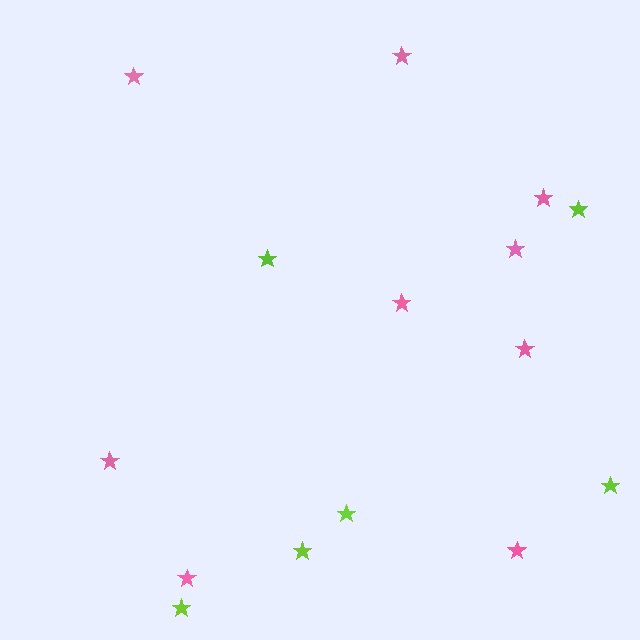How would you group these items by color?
There are 2 groups: one group of pink stars (9) and one group of lime stars (6).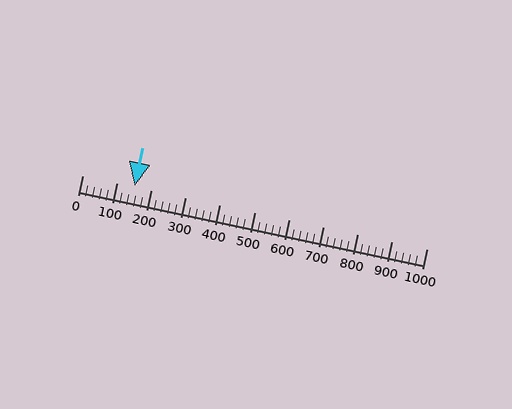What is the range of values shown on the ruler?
The ruler shows values from 0 to 1000.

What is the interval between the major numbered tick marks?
The major tick marks are spaced 100 units apart.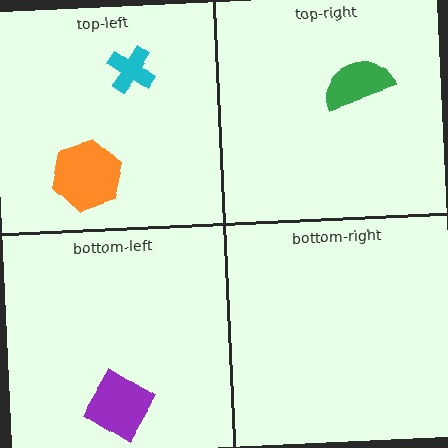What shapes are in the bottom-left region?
The purple diamond.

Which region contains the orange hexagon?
The top-left region.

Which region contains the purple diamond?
The bottom-left region.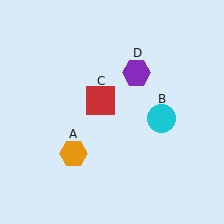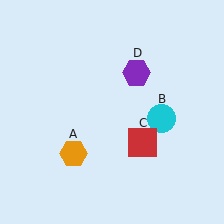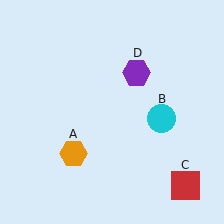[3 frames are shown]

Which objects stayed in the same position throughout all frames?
Orange hexagon (object A) and cyan circle (object B) and purple hexagon (object D) remained stationary.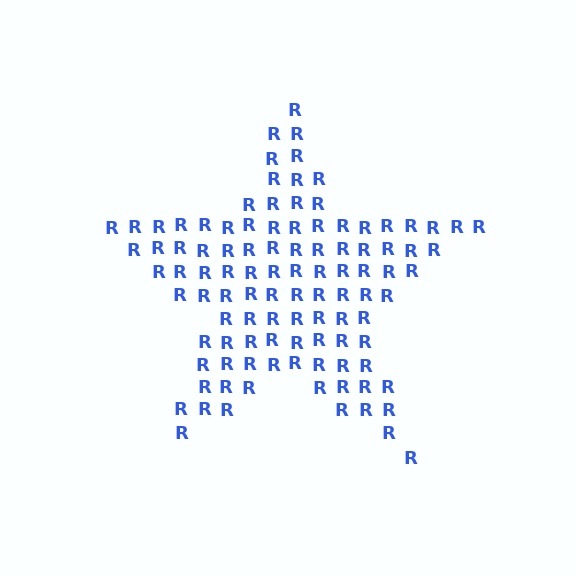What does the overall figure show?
The overall figure shows a star.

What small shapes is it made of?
It is made of small letter R's.